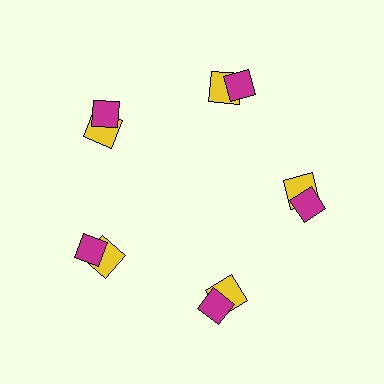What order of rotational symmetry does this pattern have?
This pattern has 5-fold rotational symmetry.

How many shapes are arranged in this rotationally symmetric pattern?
There are 10 shapes, arranged in 5 groups of 2.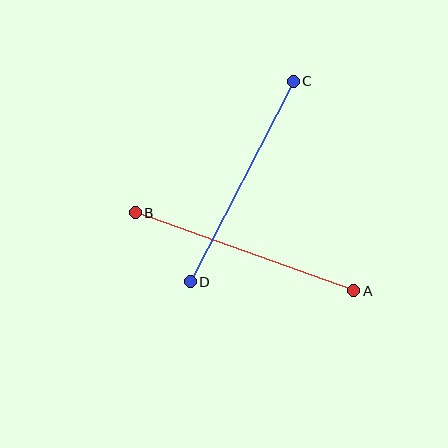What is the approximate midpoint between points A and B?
The midpoint is at approximately (244, 252) pixels.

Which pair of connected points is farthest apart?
Points A and B are farthest apart.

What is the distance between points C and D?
The distance is approximately 225 pixels.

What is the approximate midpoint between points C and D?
The midpoint is at approximately (242, 181) pixels.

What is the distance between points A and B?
The distance is approximately 232 pixels.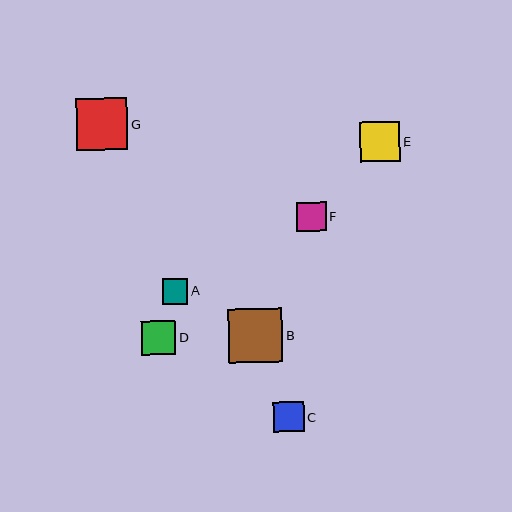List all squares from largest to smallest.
From largest to smallest: B, G, E, D, C, F, A.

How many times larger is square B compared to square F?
Square B is approximately 1.8 times the size of square F.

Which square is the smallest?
Square A is the smallest with a size of approximately 25 pixels.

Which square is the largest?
Square B is the largest with a size of approximately 54 pixels.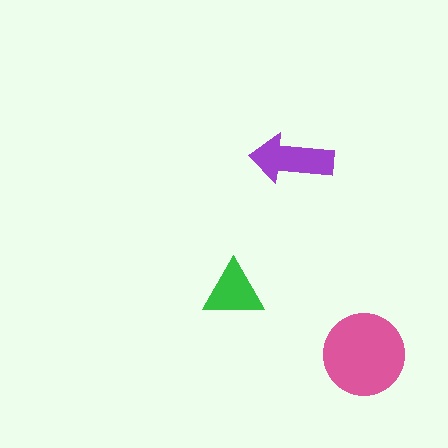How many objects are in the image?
There are 3 objects in the image.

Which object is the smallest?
The green triangle.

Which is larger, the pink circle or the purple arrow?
The pink circle.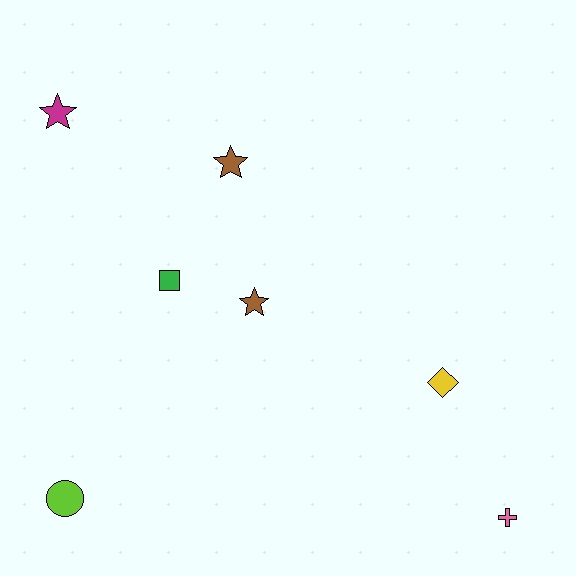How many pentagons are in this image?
There are no pentagons.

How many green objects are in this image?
There is 1 green object.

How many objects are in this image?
There are 7 objects.